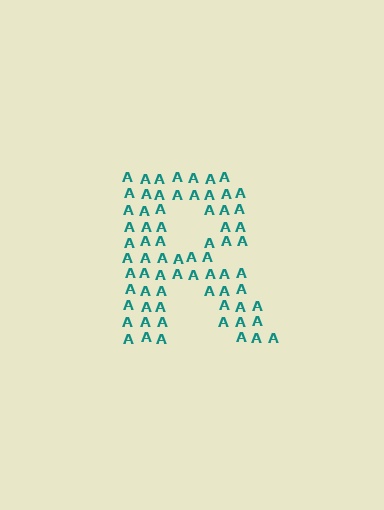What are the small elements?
The small elements are letter A's.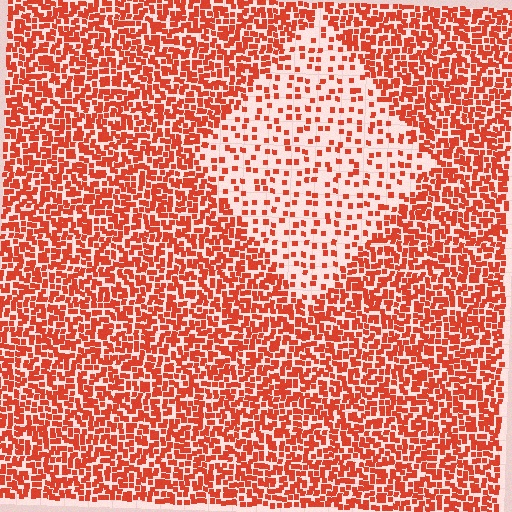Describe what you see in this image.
The image contains small red elements arranged at two different densities. A diamond-shaped region is visible where the elements are less densely packed than the surrounding area.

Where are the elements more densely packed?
The elements are more densely packed outside the diamond boundary.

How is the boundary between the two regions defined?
The boundary is defined by a change in element density (approximately 2.8x ratio). All elements are the same color, size, and shape.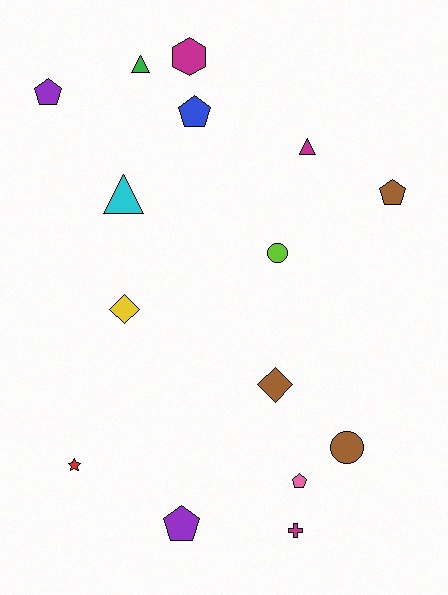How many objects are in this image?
There are 15 objects.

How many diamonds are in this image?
There are 2 diamonds.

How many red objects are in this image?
There is 1 red object.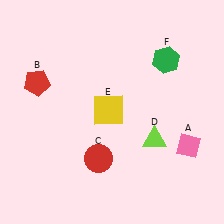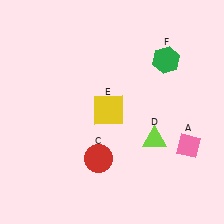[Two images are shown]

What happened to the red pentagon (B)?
The red pentagon (B) was removed in Image 2. It was in the top-left area of Image 1.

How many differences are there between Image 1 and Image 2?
There is 1 difference between the two images.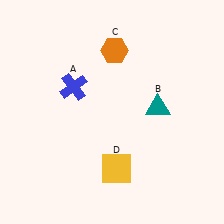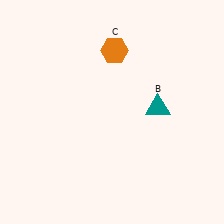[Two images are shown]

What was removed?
The blue cross (A), the yellow square (D) were removed in Image 2.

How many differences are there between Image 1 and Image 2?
There are 2 differences between the two images.